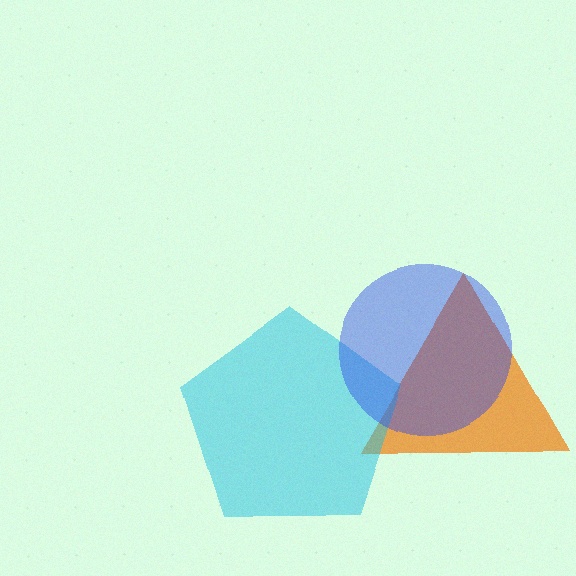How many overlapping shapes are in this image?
There are 3 overlapping shapes in the image.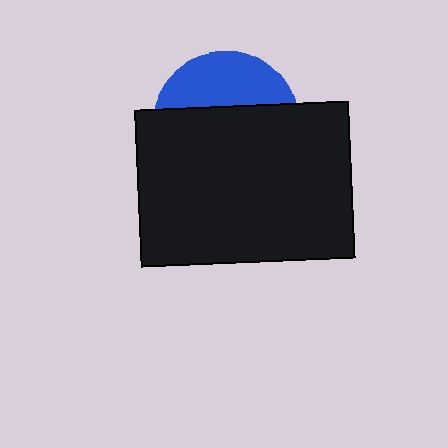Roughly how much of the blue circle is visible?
A small part of it is visible (roughly 34%).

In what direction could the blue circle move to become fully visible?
The blue circle could move up. That would shift it out from behind the black rectangle entirely.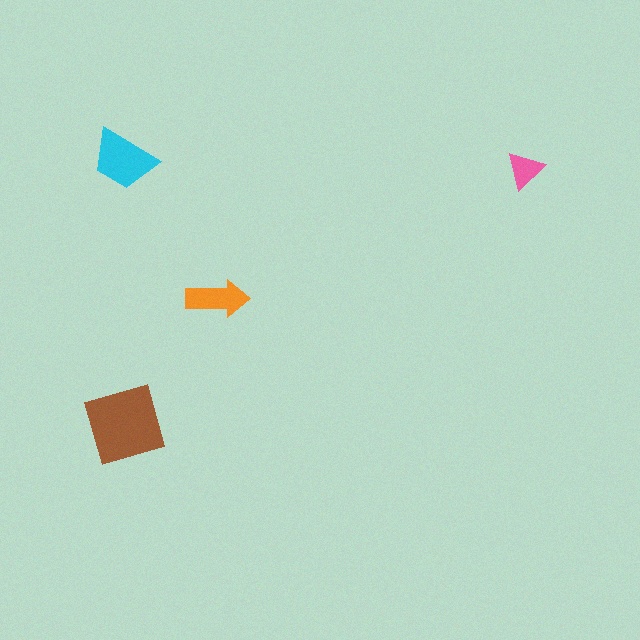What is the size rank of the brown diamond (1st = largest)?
1st.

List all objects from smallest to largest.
The pink triangle, the orange arrow, the cyan trapezoid, the brown diamond.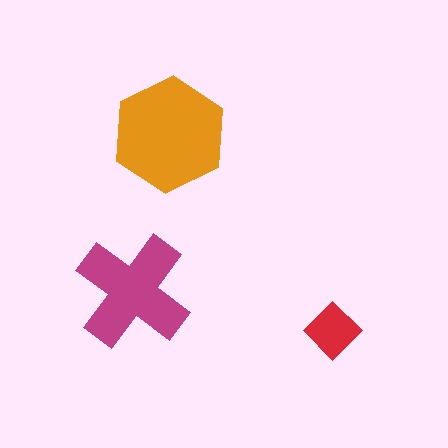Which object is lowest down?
The red diamond is bottommost.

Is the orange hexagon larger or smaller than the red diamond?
Larger.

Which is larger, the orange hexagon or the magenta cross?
The orange hexagon.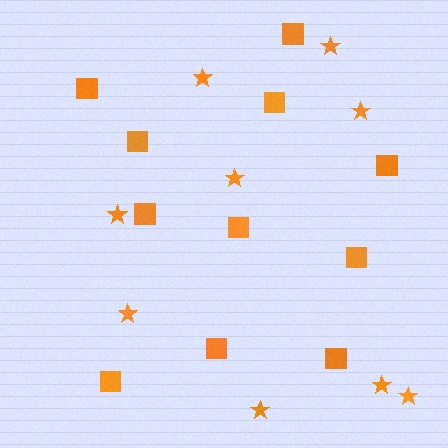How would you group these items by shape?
There are 2 groups: one group of stars (9) and one group of squares (11).